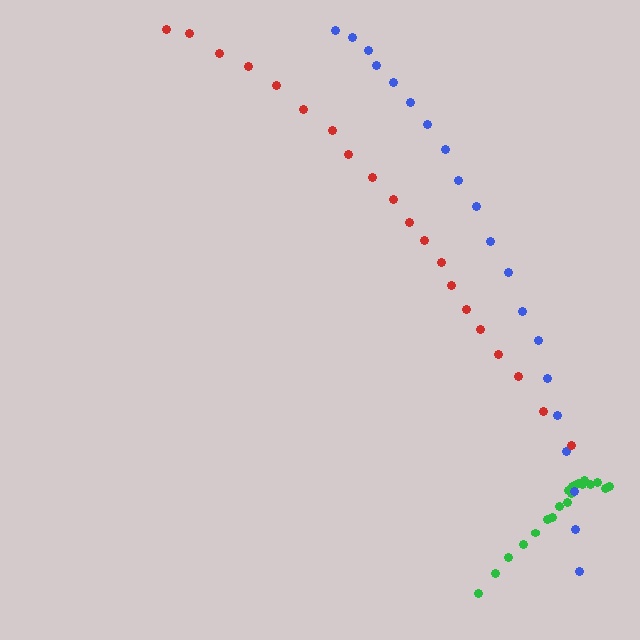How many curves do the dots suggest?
There are 3 distinct paths.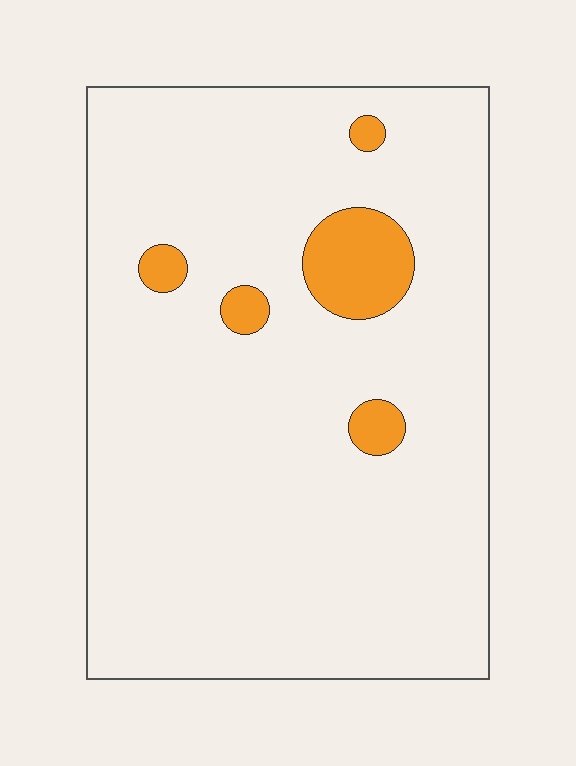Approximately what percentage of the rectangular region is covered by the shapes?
Approximately 5%.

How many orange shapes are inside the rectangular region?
5.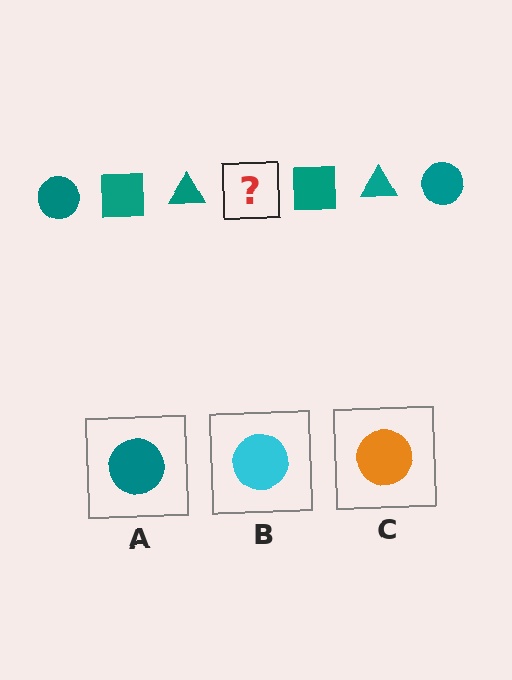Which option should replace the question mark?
Option A.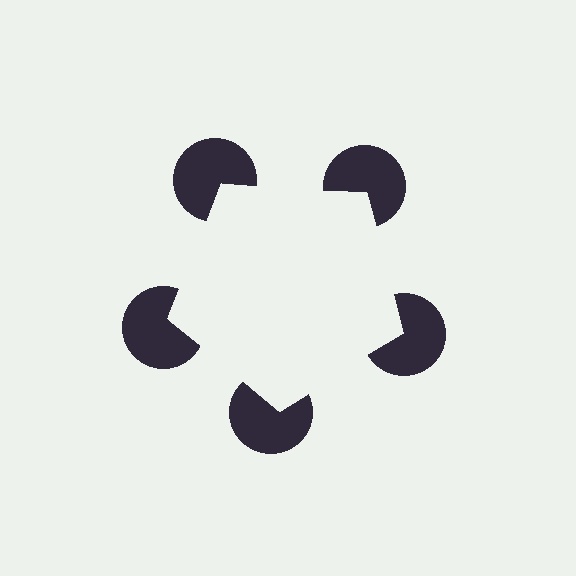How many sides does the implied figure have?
5 sides.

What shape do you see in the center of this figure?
An illusory pentagon — its edges are inferred from the aligned wedge cuts in the pac-man discs, not physically drawn.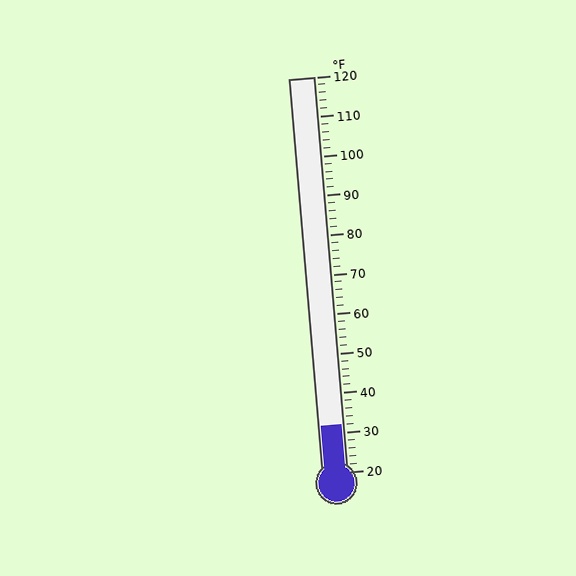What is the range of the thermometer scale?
The thermometer scale ranges from 20°F to 120°F.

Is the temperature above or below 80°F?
The temperature is below 80°F.